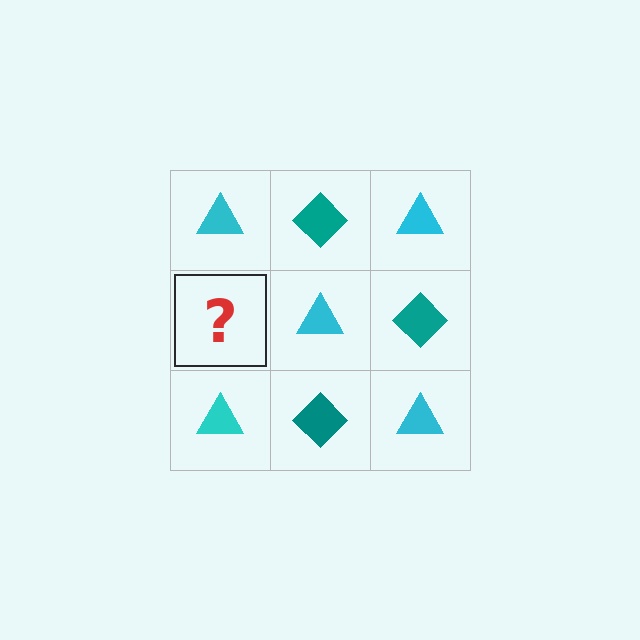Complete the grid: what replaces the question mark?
The question mark should be replaced with a teal diamond.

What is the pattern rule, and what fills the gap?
The rule is that it alternates cyan triangle and teal diamond in a checkerboard pattern. The gap should be filled with a teal diamond.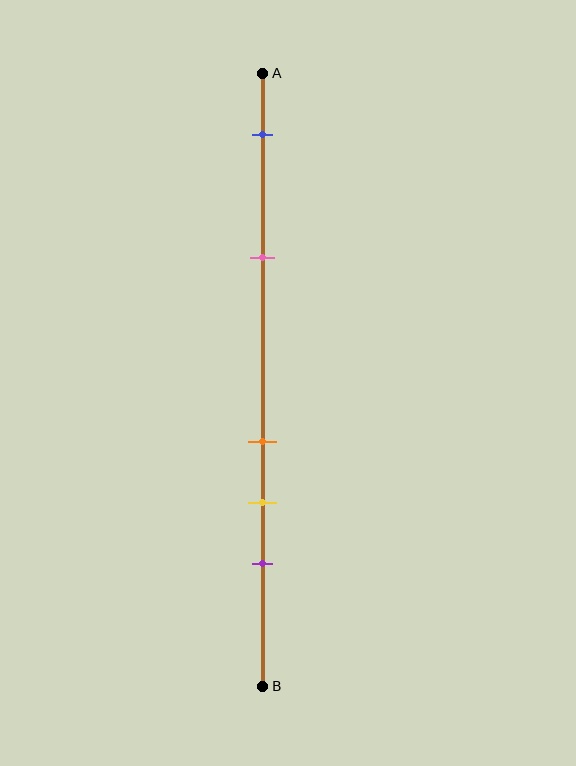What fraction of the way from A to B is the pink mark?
The pink mark is approximately 30% (0.3) of the way from A to B.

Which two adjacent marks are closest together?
The orange and yellow marks are the closest adjacent pair.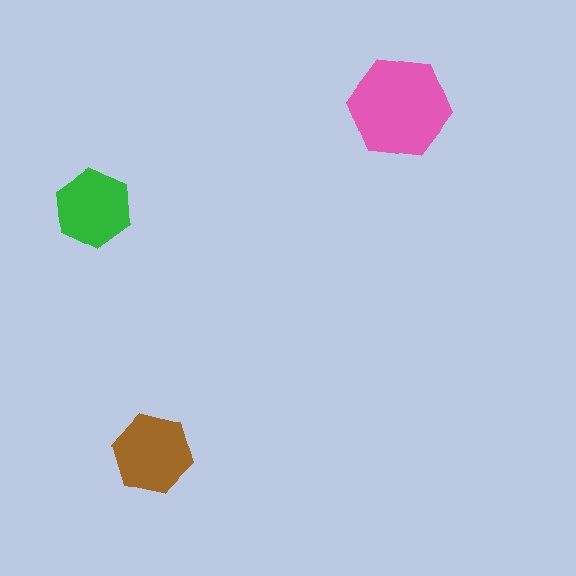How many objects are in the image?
There are 3 objects in the image.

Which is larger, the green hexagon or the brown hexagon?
The brown one.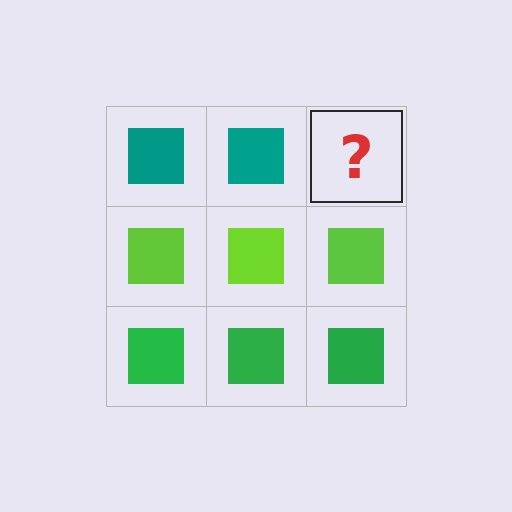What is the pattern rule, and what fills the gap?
The rule is that each row has a consistent color. The gap should be filled with a teal square.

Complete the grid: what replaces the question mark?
The question mark should be replaced with a teal square.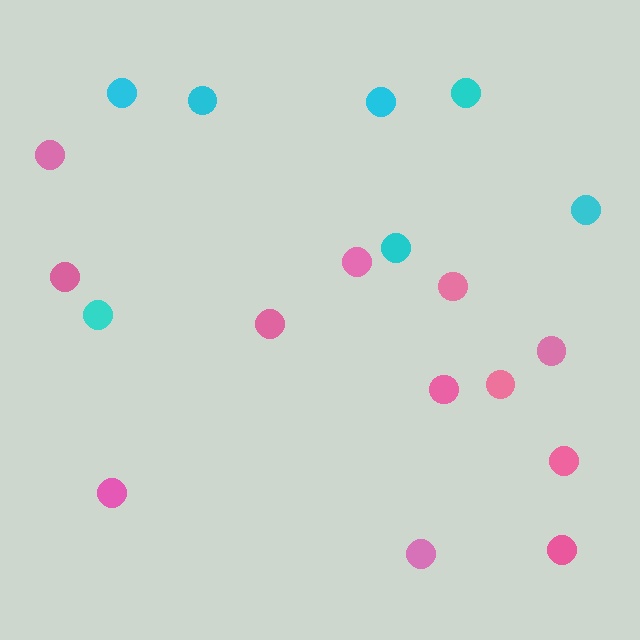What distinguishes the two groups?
There are 2 groups: one group of pink circles (12) and one group of cyan circles (7).